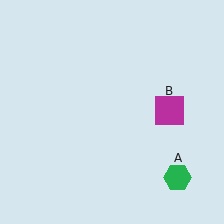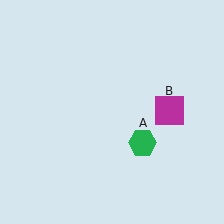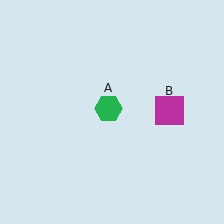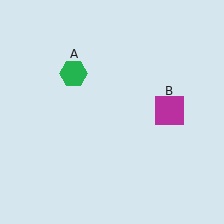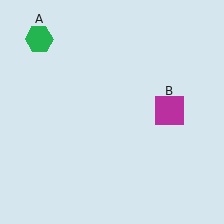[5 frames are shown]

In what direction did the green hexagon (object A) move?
The green hexagon (object A) moved up and to the left.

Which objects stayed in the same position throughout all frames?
Magenta square (object B) remained stationary.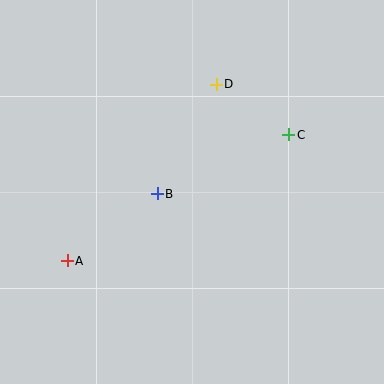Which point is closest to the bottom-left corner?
Point A is closest to the bottom-left corner.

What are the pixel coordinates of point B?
Point B is at (157, 194).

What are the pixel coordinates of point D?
Point D is at (216, 84).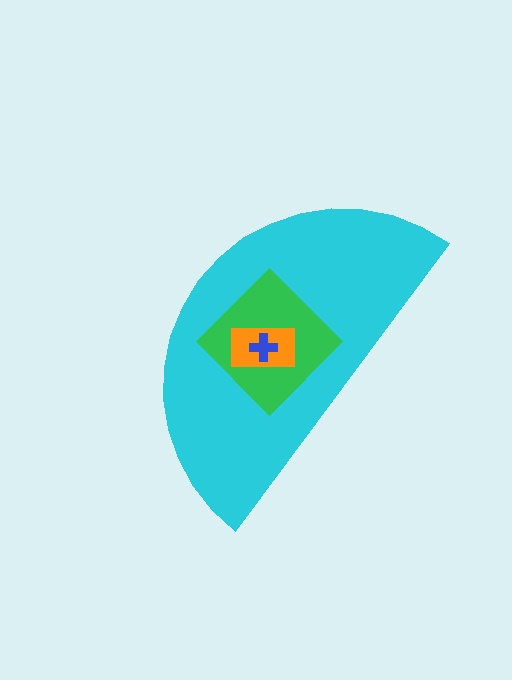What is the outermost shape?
The cyan semicircle.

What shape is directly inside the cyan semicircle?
The green diamond.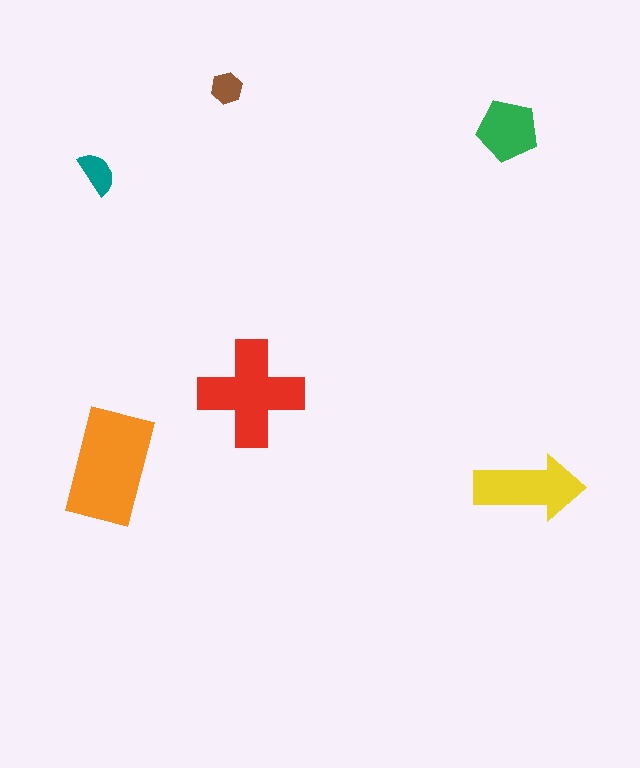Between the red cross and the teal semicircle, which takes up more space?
The red cross.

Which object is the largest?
The orange rectangle.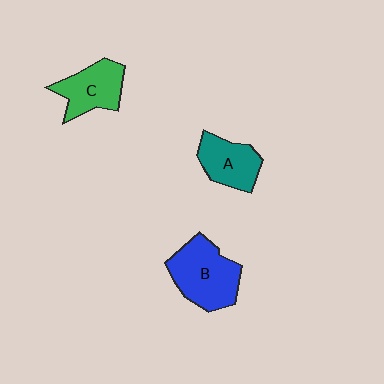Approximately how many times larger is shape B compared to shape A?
Approximately 1.4 times.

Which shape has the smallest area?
Shape A (teal).